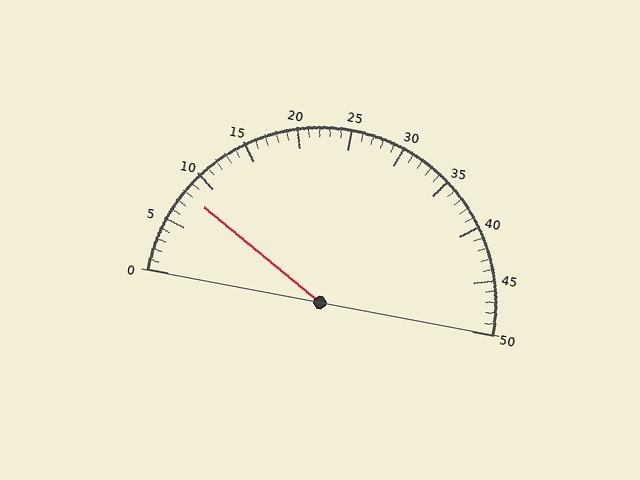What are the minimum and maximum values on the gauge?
The gauge ranges from 0 to 50.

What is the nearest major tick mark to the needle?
The nearest major tick mark is 10.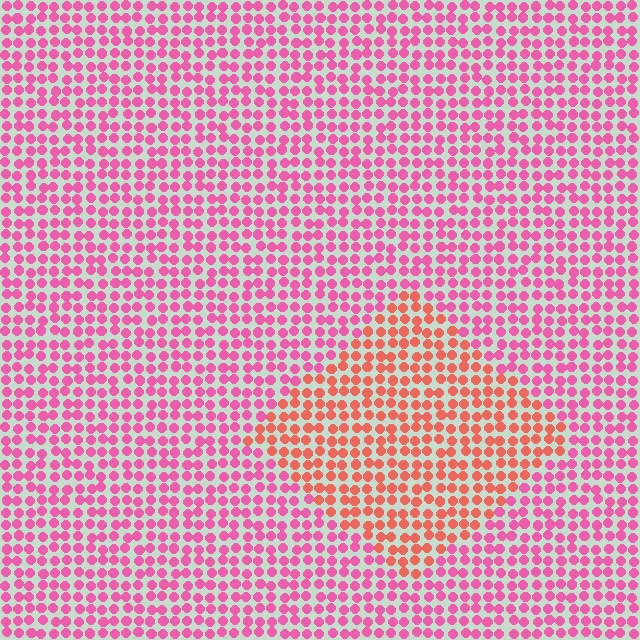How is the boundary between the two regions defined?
The boundary is defined purely by a slight shift in hue (about 37 degrees). Spacing, size, and orientation are identical on both sides.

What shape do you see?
I see a diamond.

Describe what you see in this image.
The image is filled with small pink elements in a uniform arrangement. A diamond-shaped region is visible where the elements are tinted to a slightly different hue, forming a subtle color boundary.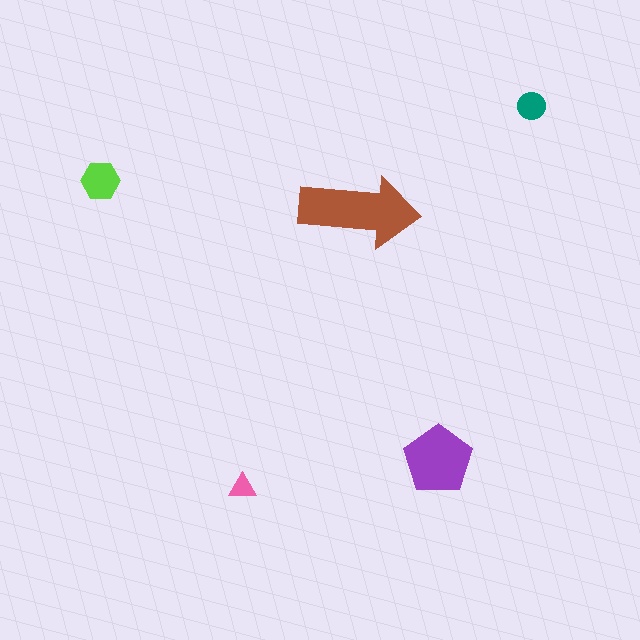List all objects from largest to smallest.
The brown arrow, the purple pentagon, the lime hexagon, the teal circle, the pink triangle.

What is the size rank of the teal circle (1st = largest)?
4th.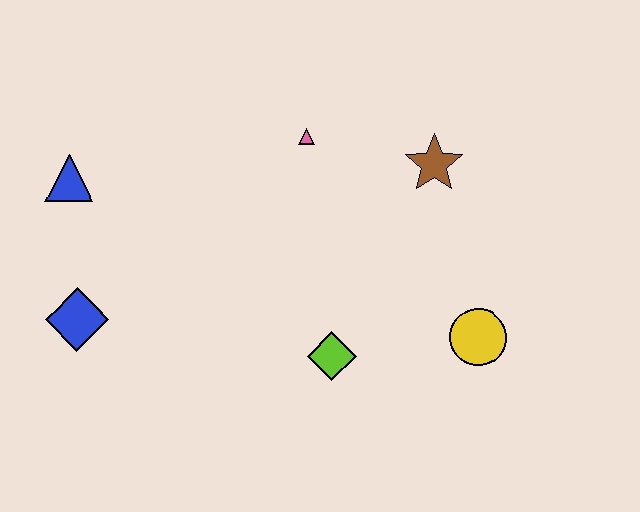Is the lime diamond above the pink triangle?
No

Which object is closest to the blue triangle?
The blue diamond is closest to the blue triangle.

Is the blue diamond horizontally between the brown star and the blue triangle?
Yes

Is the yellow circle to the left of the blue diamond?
No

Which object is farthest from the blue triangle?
The yellow circle is farthest from the blue triangle.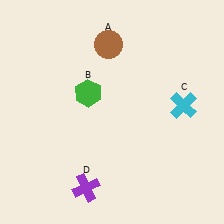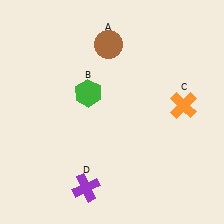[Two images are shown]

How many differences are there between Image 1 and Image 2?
There is 1 difference between the two images.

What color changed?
The cross (C) changed from cyan in Image 1 to orange in Image 2.